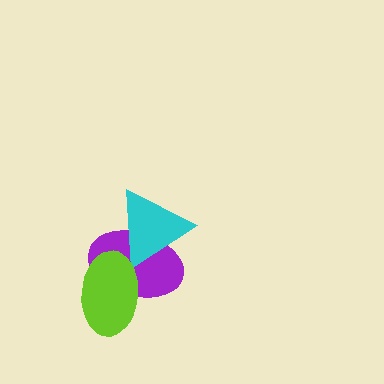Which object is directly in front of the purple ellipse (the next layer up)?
The cyan triangle is directly in front of the purple ellipse.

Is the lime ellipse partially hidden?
No, no other shape covers it.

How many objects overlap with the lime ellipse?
2 objects overlap with the lime ellipse.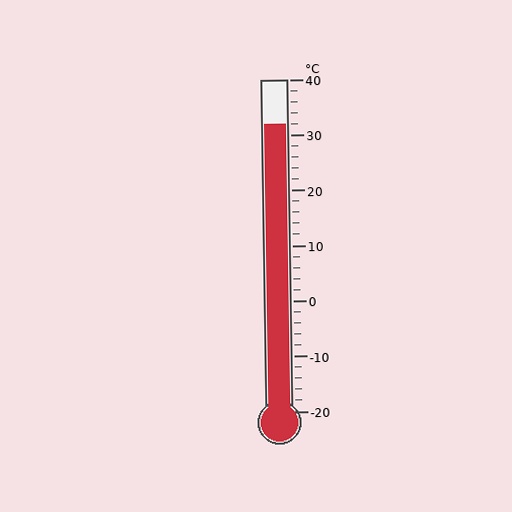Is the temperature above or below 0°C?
The temperature is above 0°C.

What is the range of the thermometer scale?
The thermometer scale ranges from -20°C to 40°C.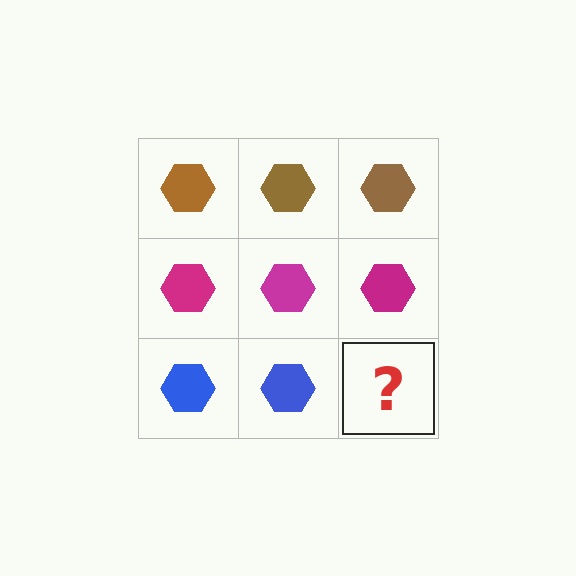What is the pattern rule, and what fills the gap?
The rule is that each row has a consistent color. The gap should be filled with a blue hexagon.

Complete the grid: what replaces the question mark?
The question mark should be replaced with a blue hexagon.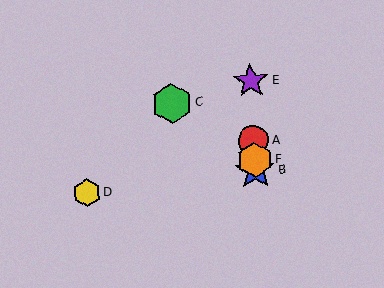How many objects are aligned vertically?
4 objects (A, B, E, F) are aligned vertically.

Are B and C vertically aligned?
No, B is at x≈255 and C is at x≈172.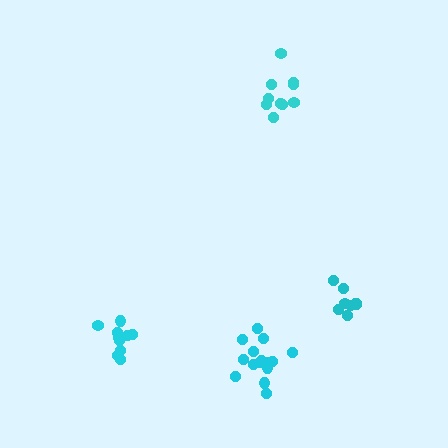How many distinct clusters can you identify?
There are 4 distinct clusters.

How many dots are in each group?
Group 1: 10 dots, Group 2: 11 dots, Group 3: 9 dots, Group 4: 15 dots (45 total).